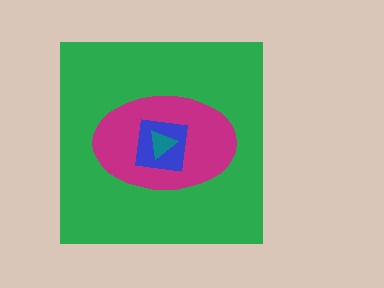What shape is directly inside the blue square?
The teal triangle.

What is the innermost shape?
The teal triangle.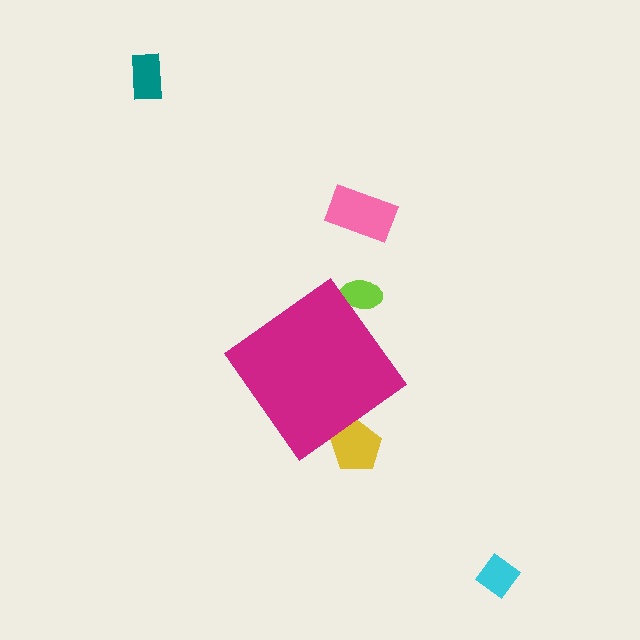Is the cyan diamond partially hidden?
No, the cyan diamond is fully visible.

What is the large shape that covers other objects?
A magenta diamond.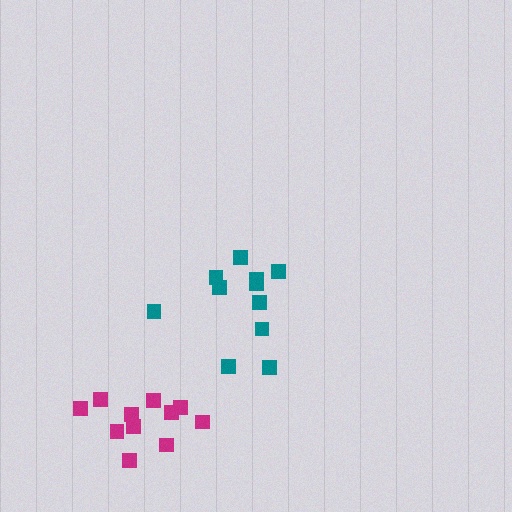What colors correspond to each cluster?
The clusters are colored: teal, magenta.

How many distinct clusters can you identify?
There are 2 distinct clusters.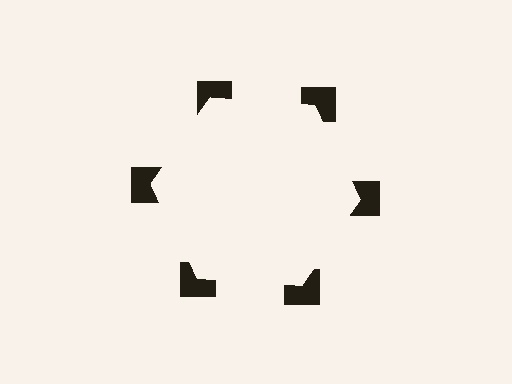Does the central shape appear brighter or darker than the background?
It typically appears slightly brighter than the background, even though no actual brightness change is drawn.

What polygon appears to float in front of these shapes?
An illusory hexagon — its edges are inferred from the aligned wedge cuts in the notched squares, not physically drawn.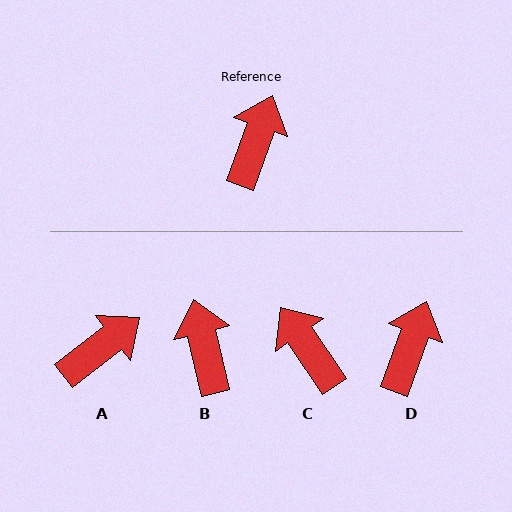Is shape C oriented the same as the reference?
No, it is off by about 54 degrees.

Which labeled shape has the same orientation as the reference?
D.